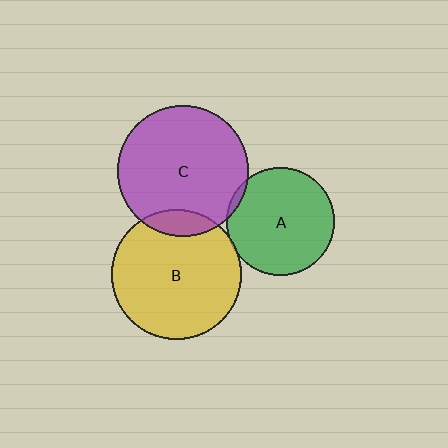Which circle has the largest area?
Circle C (purple).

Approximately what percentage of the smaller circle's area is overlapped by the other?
Approximately 10%.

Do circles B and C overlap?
Yes.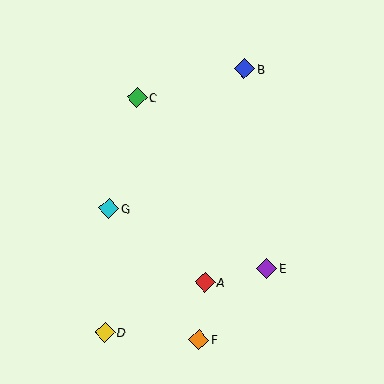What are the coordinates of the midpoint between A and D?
The midpoint between A and D is at (155, 308).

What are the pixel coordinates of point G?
Point G is at (109, 209).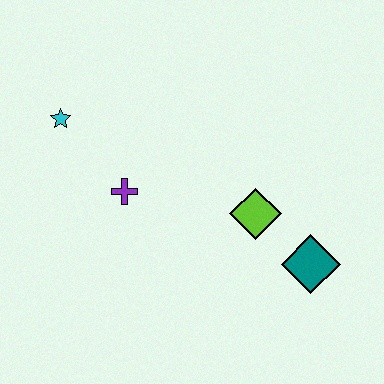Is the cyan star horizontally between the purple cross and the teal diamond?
No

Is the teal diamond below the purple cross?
Yes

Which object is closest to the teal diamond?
The lime diamond is closest to the teal diamond.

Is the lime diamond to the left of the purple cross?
No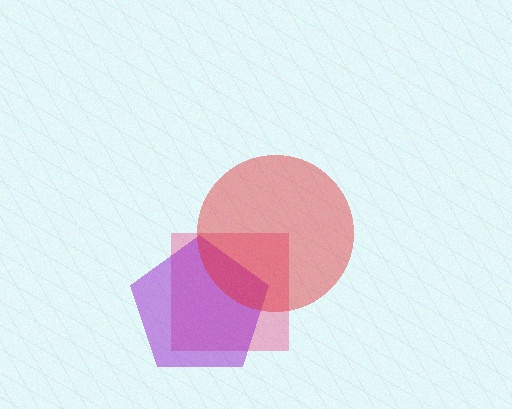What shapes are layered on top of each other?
The layered shapes are: a pink square, a purple pentagon, a red circle.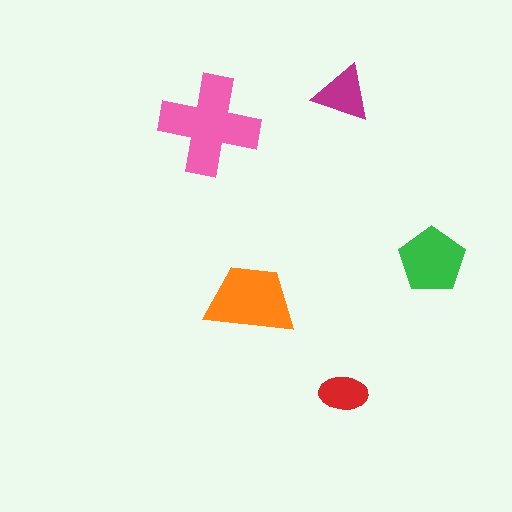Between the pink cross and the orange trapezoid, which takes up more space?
The pink cross.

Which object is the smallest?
The red ellipse.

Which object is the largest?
The pink cross.